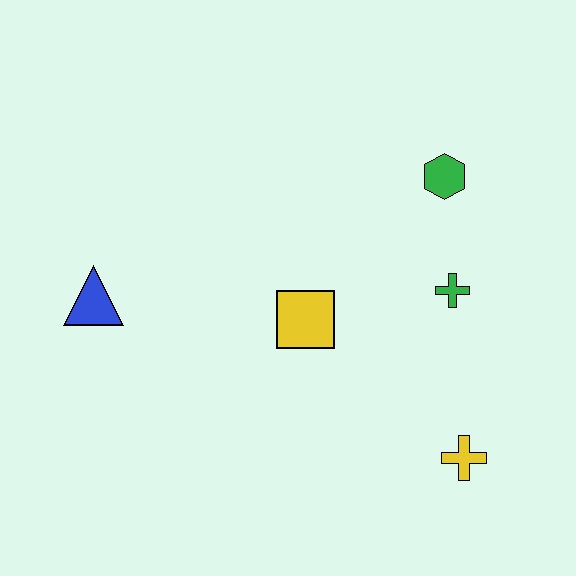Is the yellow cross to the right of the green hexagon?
Yes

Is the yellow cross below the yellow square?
Yes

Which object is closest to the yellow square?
The green cross is closest to the yellow square.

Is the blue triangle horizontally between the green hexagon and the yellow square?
No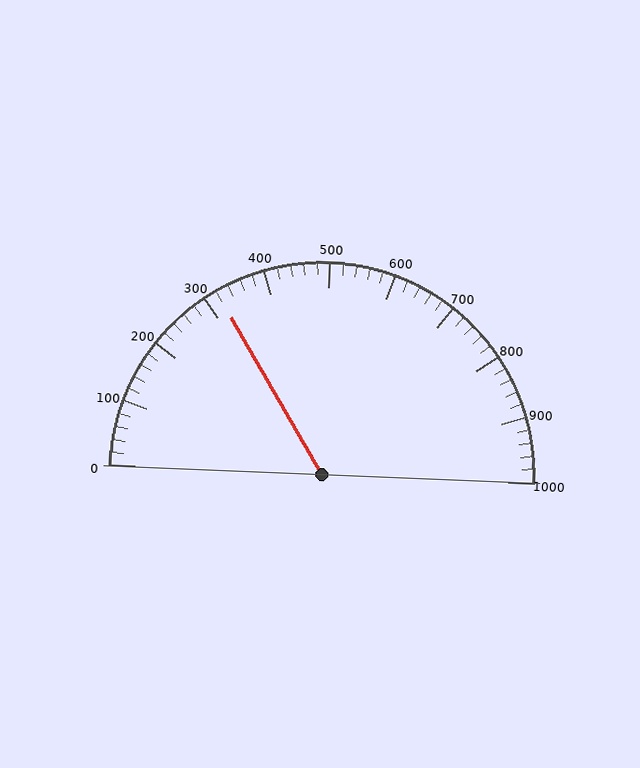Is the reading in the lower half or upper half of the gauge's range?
The reading is in the lower half of the range (0 to 1000).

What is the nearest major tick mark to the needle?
The nearest major tick mark is 300.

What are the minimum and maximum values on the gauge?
The gauge ranges from 0 to 1000.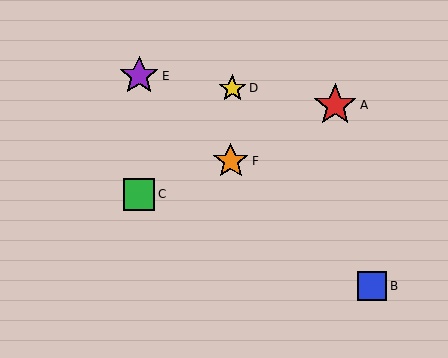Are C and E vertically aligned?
Yes, both are at x≈139.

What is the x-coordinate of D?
Object D is at x≈232.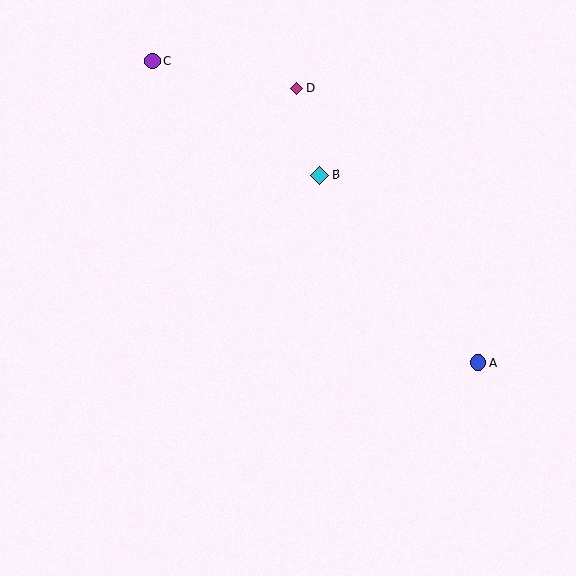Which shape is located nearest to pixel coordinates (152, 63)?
The purple circle (labeled C) at (152, 62) is nearest to that location.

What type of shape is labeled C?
Shape C is a purple circle.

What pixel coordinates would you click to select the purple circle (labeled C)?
Click at (152, 62) to select the purple circle C.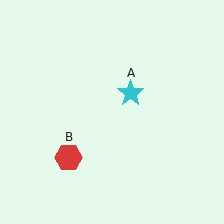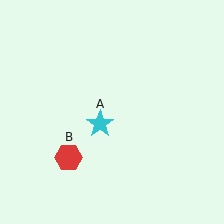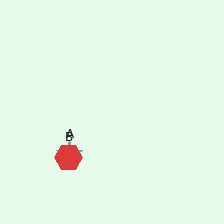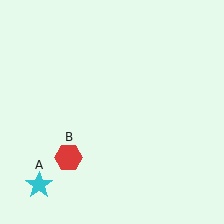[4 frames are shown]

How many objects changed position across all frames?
1 object changed position: cyan star (object A).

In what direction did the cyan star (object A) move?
The cyan star (object A) moved down and to the left.